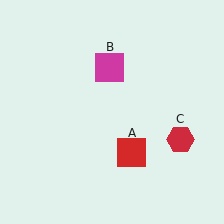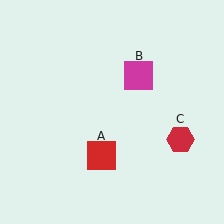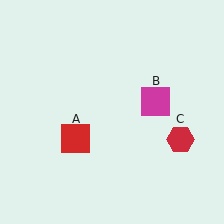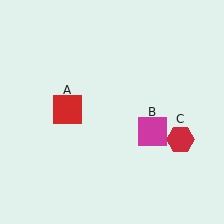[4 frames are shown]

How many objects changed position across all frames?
2 objects changed position: red square (object A), magenta square (object B).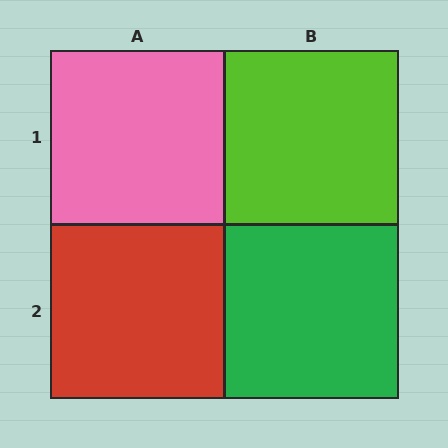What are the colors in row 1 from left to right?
Pink, lime.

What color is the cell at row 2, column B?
Green.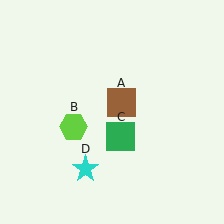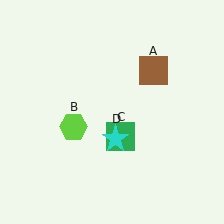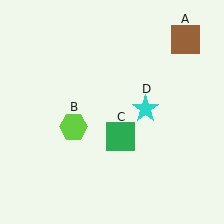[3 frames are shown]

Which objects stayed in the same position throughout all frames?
Lime hexagon (object B) and green square (object C) remained stationary.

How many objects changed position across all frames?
2 objects changed position: brown square (object A), cyan star (object D).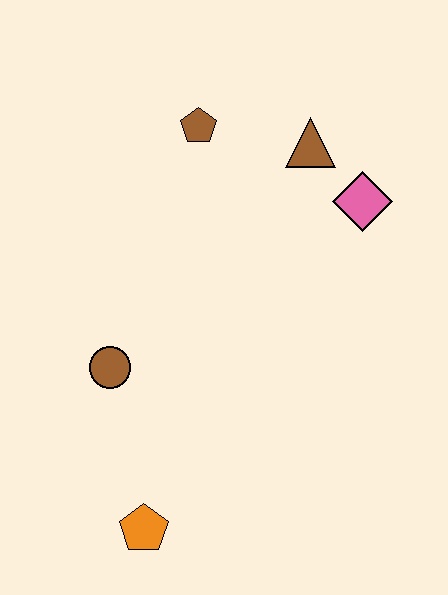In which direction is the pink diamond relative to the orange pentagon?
The pink diamond is above the orange pentagon.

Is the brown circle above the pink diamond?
No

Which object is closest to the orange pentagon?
The brown circle is closest to the orange pentagon.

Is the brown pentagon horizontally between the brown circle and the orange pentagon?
No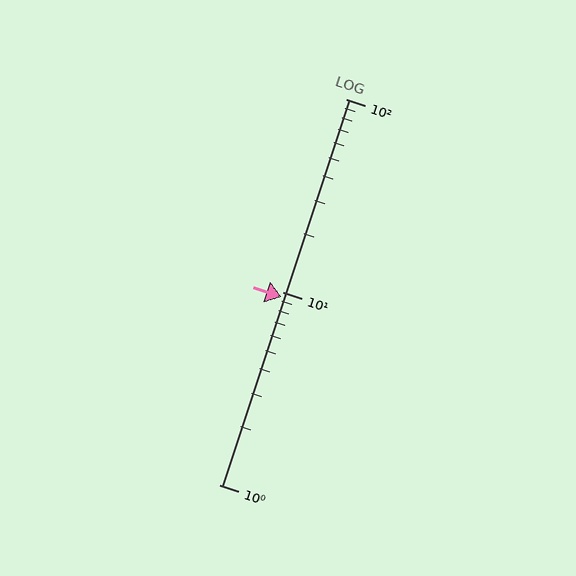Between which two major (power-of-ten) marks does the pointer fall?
The pointer is between 1 and 10.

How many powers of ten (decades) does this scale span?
The scale spans 2 decades, from 1 to 100.